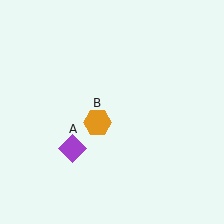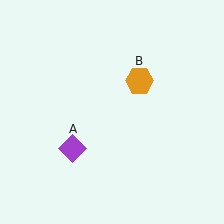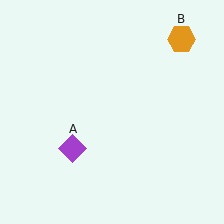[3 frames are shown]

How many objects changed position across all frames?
1 object changed position: orange hexagon (object B).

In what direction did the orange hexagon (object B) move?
The orange hexagon (object B) moved up and to the right.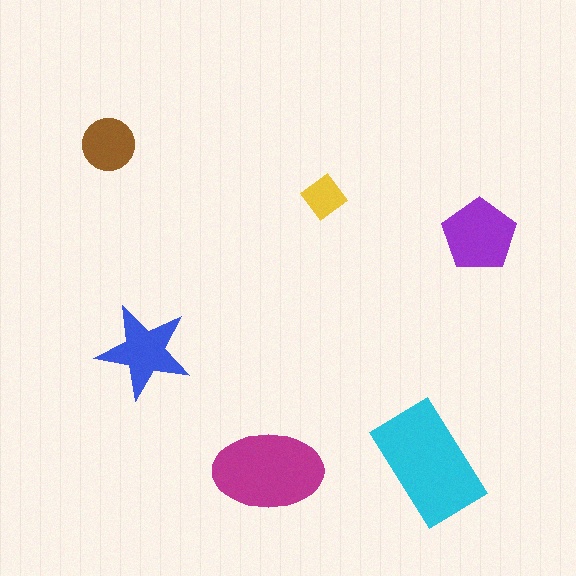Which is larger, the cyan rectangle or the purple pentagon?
The cyan rectangle.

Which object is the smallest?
The yellow diamond.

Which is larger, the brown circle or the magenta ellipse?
The magenta ellipse.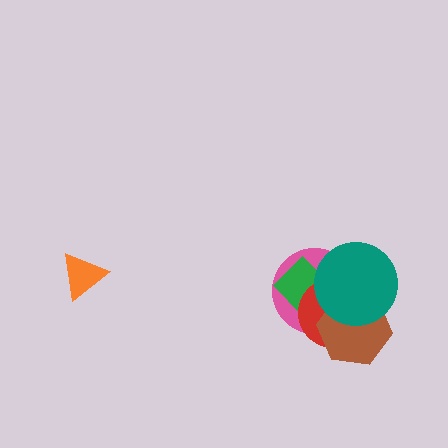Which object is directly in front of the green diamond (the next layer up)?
The red circle is directly in front of the green diamond.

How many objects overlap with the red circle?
4 objects overlap with the red circle.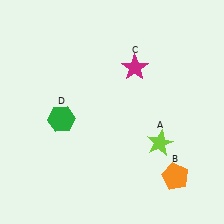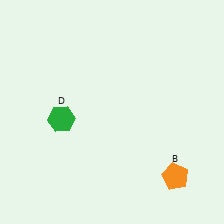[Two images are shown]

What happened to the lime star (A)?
The lime star (A) was removed in Image 2. It was in the bottom-right area of Image 1.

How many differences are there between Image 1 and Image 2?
There are 2 differences between the two images.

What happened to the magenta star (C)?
The magenta star (C) was removed in Image 2. It was in the top-right area of Image 1.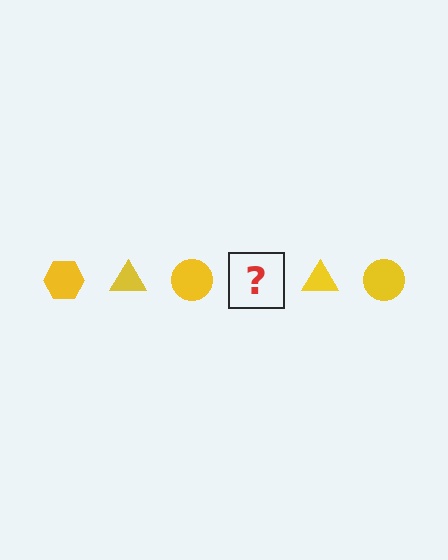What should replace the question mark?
The question mark should be replaced with a yellow hexagon.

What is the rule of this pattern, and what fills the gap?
The rule is that the pattern cycles through hexagon, triangle, circle shapes in yellow. The gap should be filled with a yellow hexagon.